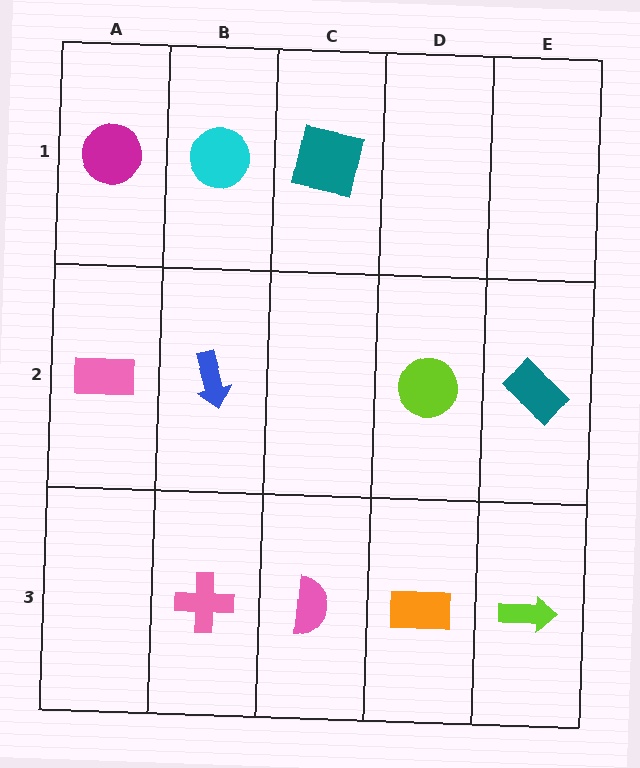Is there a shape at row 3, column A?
No, that cell is empty.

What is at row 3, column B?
A pink cross.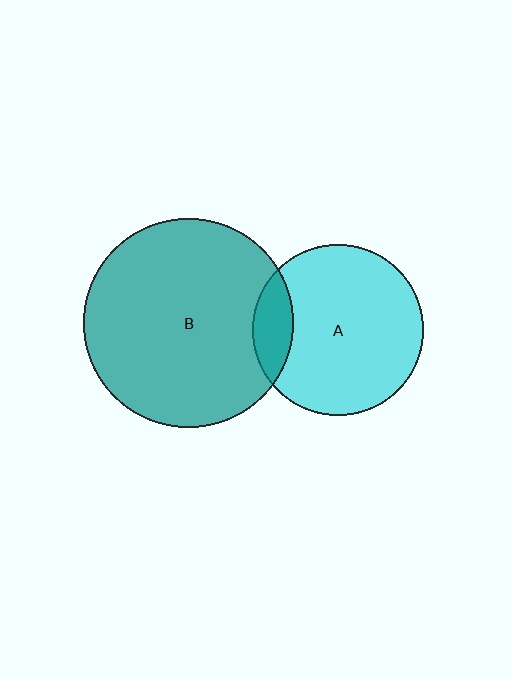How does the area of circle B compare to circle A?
Approximately 1.5 times.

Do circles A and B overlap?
Yes.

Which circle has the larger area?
Circle B (teal).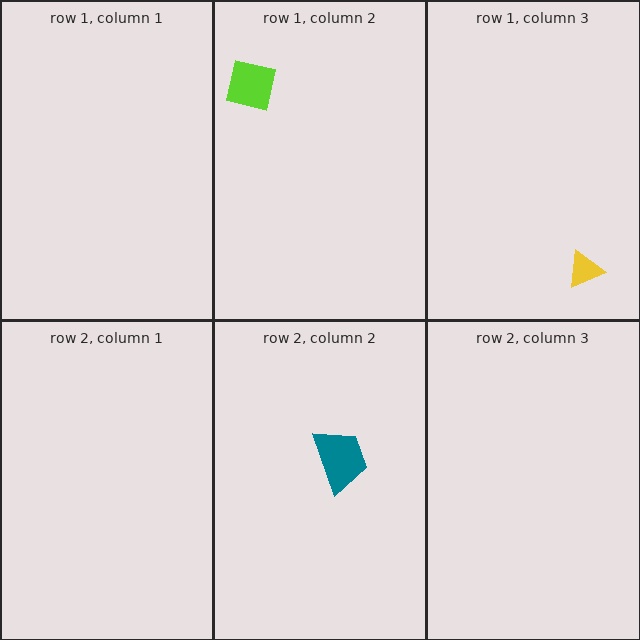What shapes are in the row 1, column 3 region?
The yellow triangle.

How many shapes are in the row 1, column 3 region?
1.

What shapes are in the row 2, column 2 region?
The teal trapezoid.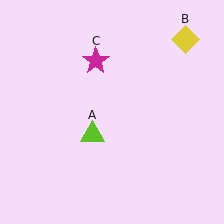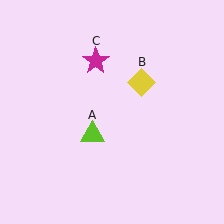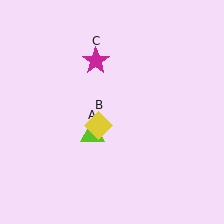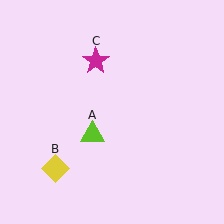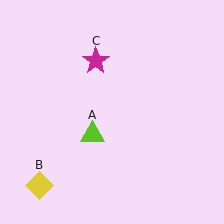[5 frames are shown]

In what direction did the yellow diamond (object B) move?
The yellow diamond (object B) moved down and to the left.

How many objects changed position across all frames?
1 object changed position: yellow diamond (object B).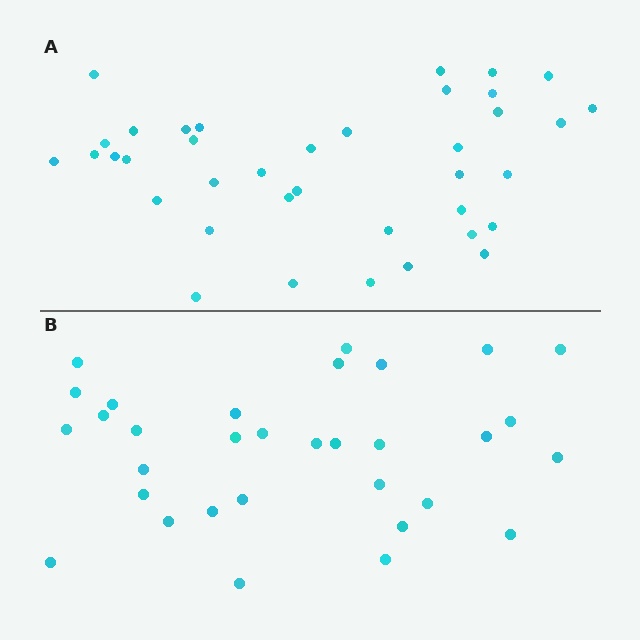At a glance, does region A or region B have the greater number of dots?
Region A (the top region) has more dots.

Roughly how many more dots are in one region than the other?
Region A has about 6 more dots than region B.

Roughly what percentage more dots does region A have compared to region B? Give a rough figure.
About 20% more.